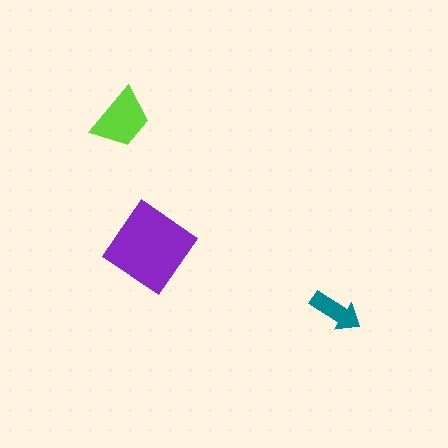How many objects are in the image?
There are 3 objects in the image.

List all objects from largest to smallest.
The purple diamond, the lime trapezoid, the teal arrow.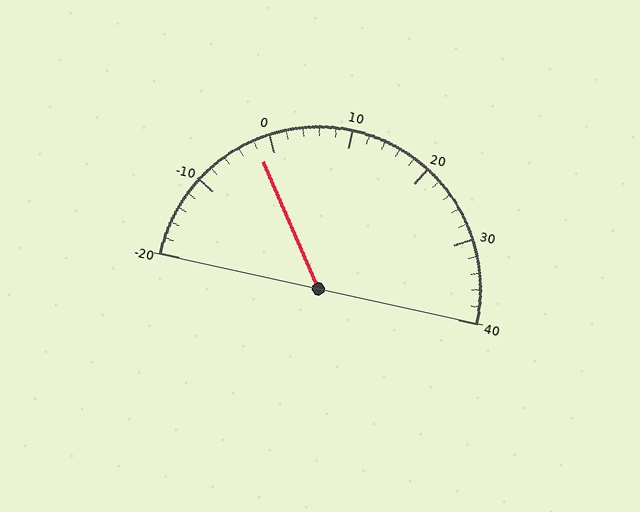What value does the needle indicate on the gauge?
The needle indicates approximately -2.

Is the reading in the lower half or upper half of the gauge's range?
The reading is in the lower half of the range (-20 to 40).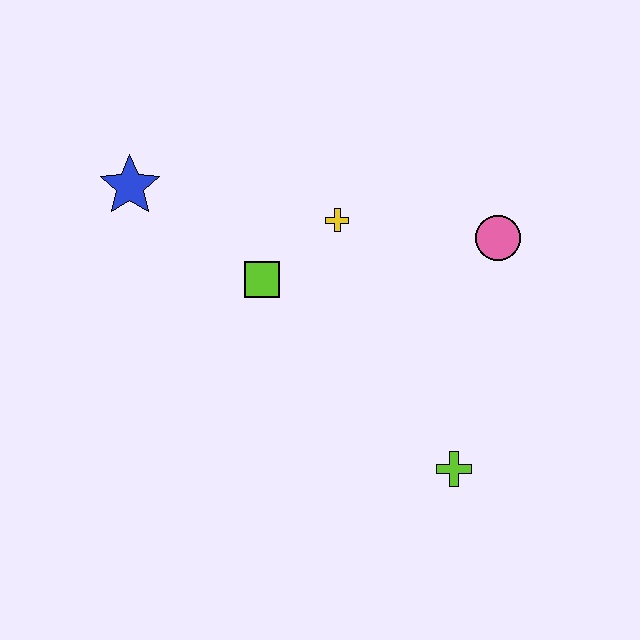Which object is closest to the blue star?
The lime square is closest to the blue star.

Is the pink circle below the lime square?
No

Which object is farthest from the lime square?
The lime cross is farthest from the lime square.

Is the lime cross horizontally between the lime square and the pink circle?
Yes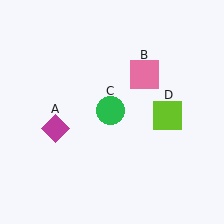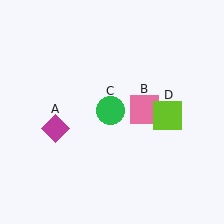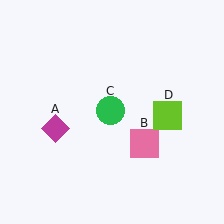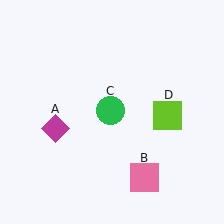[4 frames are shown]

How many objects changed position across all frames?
1 object changed position: pink square (object B).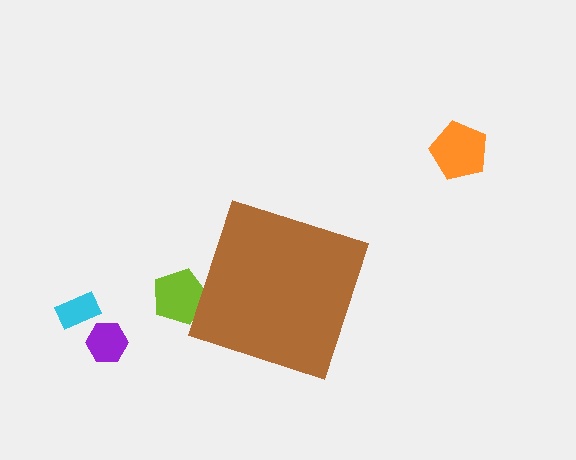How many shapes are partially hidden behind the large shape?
1 shape is partially hidden.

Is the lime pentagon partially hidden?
Yes, the lime pentagon is partially hidden behind the brown diamond.